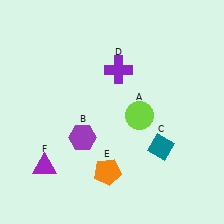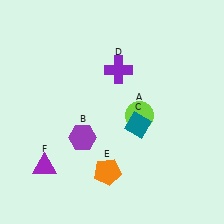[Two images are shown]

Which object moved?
The teal diamond (C) moved left.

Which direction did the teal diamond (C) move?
The teal diamond (C) moved left.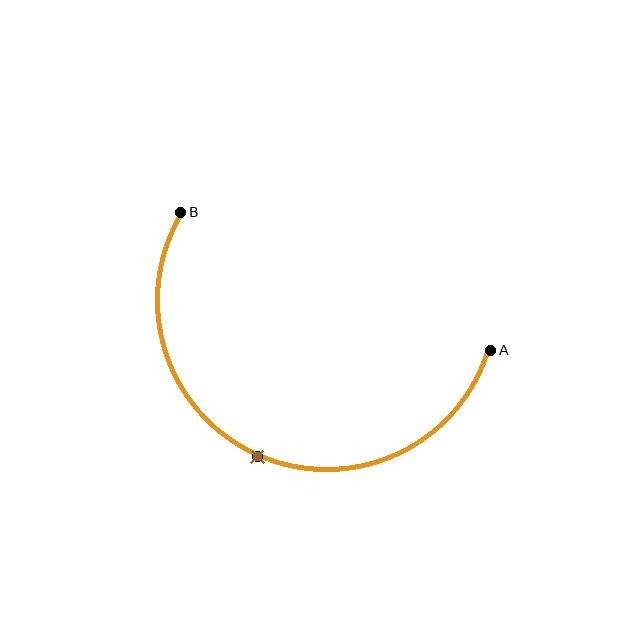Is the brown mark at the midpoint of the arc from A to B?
Yes. The brown mark lies on the arc at equal arc-length from both A and B — it is the arc midpoint.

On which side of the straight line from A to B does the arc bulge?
The arc bulges below the straight line connecting A and B.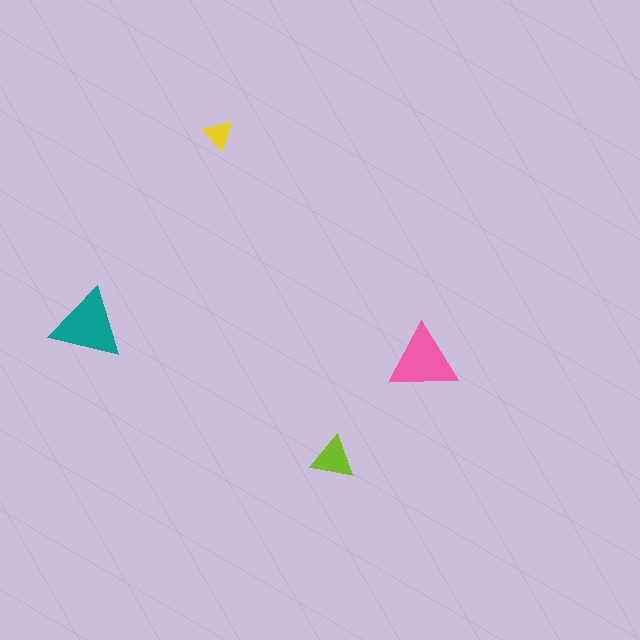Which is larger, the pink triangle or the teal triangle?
The teal one.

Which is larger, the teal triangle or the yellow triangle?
The teal one.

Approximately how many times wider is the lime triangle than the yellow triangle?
About 1.5 times wider.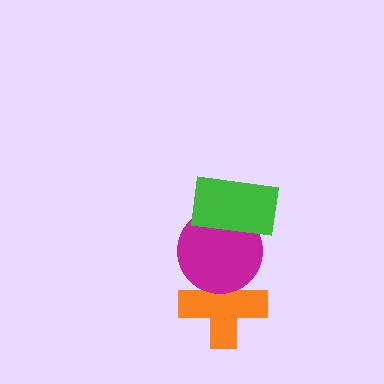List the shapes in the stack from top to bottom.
From top to bottom: the green rectangle, the magenta circle, the orange cross.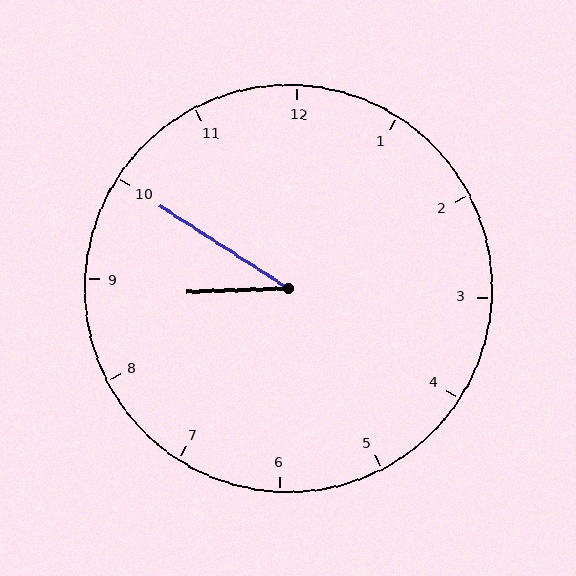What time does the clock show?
8:50.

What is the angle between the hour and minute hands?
Approximately 35 degrees.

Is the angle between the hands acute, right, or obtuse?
It is acute.